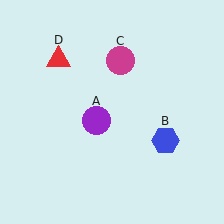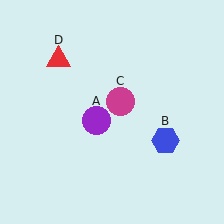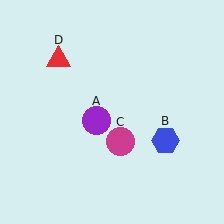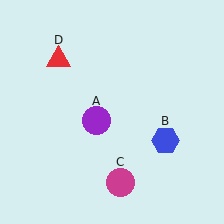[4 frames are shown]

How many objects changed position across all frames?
1 object changed position: magenta circle (object C).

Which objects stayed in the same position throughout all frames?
Purple circle (object A) and blue hexagon (object B) and red triangle (object D) remained stationary.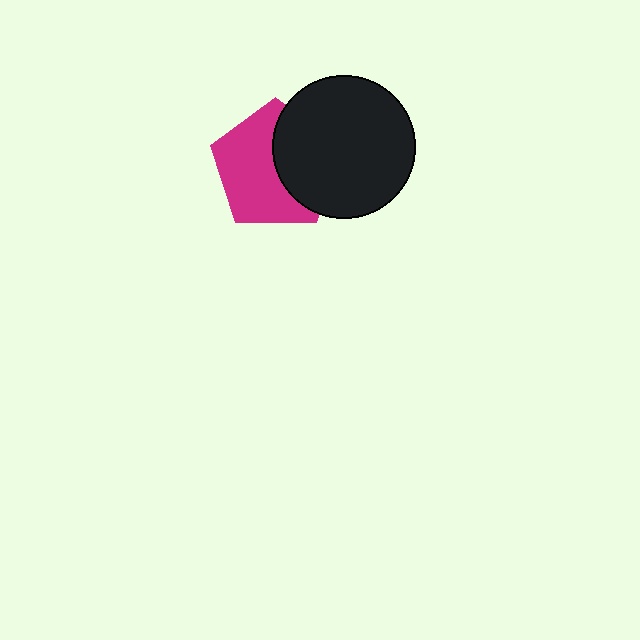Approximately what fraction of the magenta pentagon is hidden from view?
Roughly 41% of the magenta pentagon is hidden behind the black circle.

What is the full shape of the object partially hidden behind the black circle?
The partially hidden object is a magenta pentagon.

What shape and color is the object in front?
The object in front is a black circle.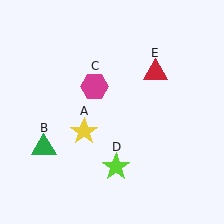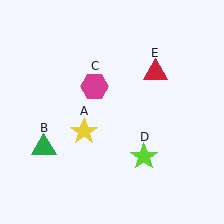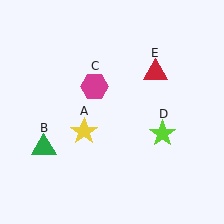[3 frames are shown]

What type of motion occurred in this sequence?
The lime star (object D) rotated counterclockwise around the center of the scene.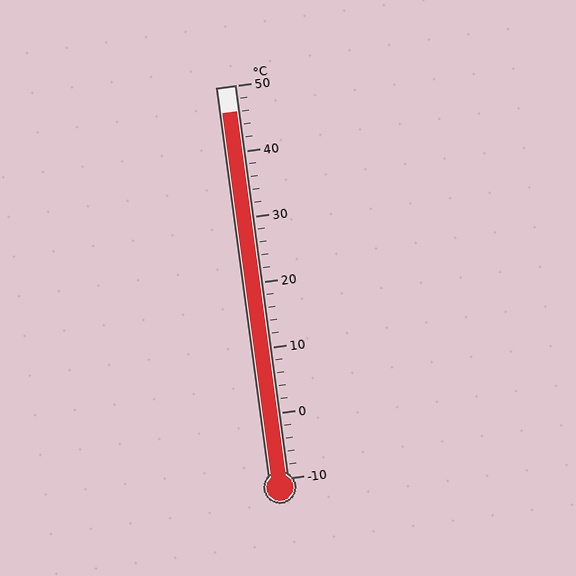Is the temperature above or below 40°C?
The temperature is above 40°C.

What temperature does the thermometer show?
The thermometer shows approximately 46°C.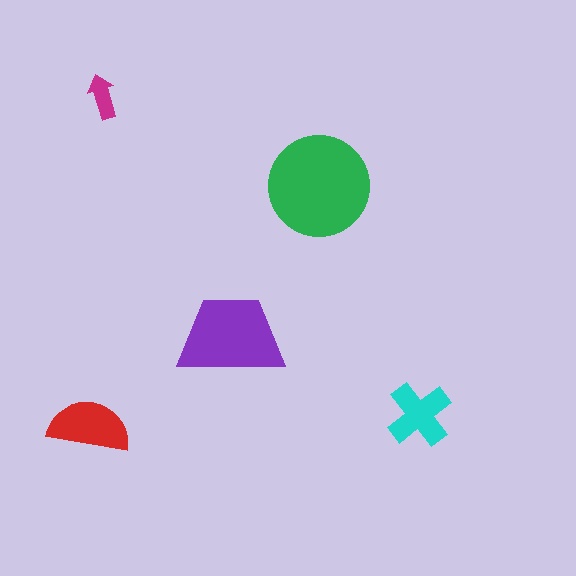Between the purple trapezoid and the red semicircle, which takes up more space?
The purple trapezoid.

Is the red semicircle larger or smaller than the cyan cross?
Larger.